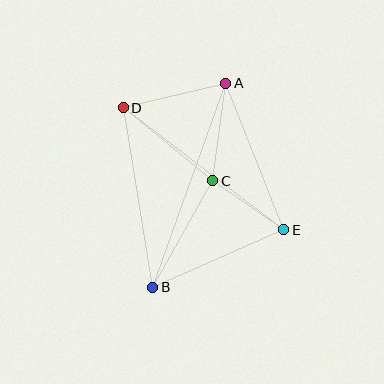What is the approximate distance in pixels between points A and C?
The distance between A and C is approximately 98 pixels.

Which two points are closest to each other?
Points C and E are closest to each other.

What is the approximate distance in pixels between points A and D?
The distance between A and D is approximately 105 pixels.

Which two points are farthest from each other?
Points A and B are farthest from each other.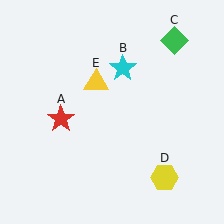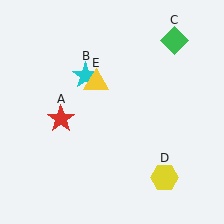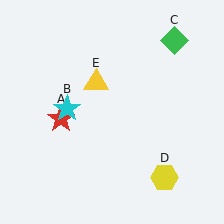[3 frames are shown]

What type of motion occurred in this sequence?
The cyan star (object B) rotated counterclockwise around the center of the scene.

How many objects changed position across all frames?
1 object changed position: cyan star (object B).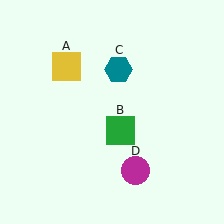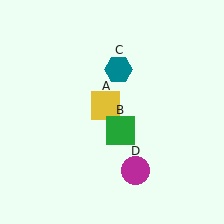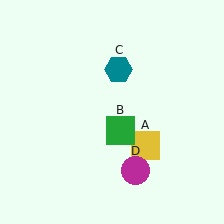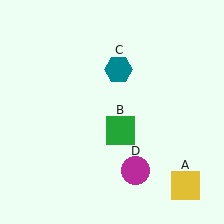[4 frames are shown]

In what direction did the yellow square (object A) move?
The yellow square (object A) moved down and to the right.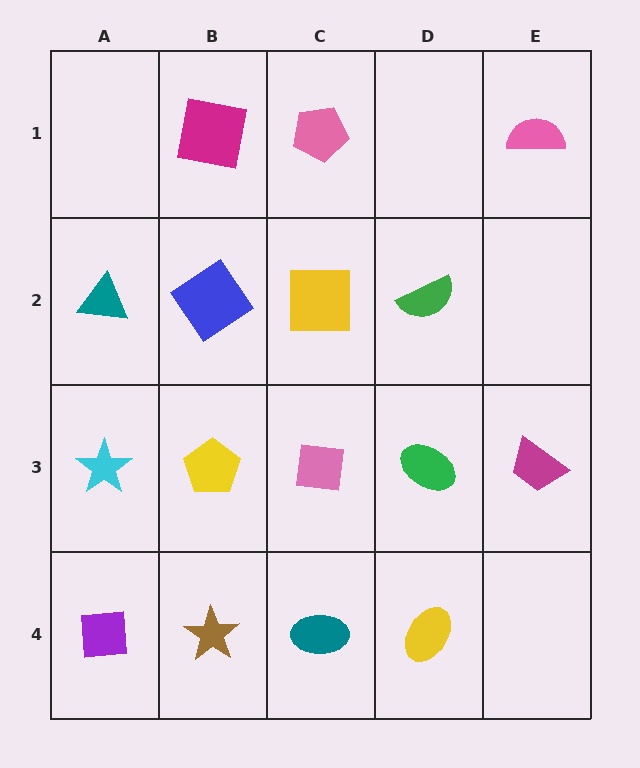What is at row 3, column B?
A yellow pentagon.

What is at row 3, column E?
A magenta trapezoid.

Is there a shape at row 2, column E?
No, that cell is empty.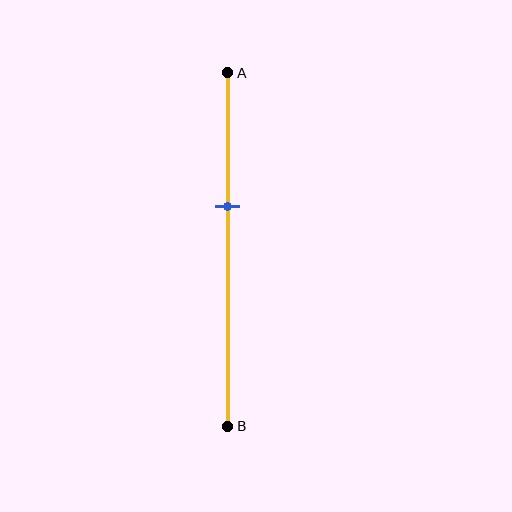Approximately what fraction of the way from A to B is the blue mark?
The blue mark is approximately 40% of the way from A to B.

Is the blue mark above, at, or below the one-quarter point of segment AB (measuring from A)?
The blue mark is below the one-quarter point of segment AB.